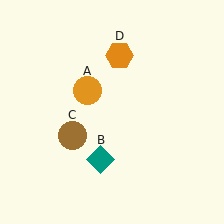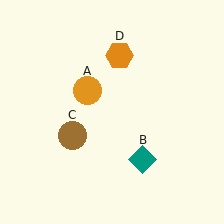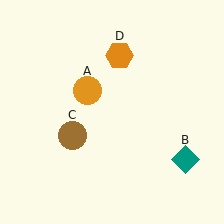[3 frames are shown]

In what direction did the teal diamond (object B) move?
The teal diamond (object B) moved right.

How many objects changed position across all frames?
1 object changed position: teal diamond (object B).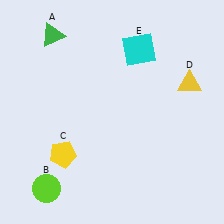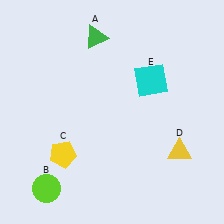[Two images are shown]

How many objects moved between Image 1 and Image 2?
3 objects moved between the two images.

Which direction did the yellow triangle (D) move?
The yellow triangle (D) moved down.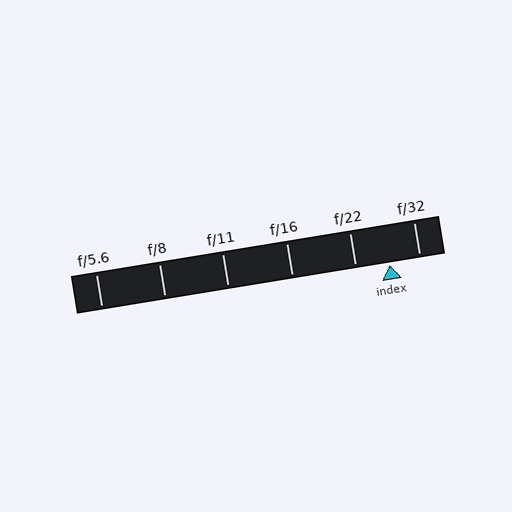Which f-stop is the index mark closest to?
The index mark is closest to f/32.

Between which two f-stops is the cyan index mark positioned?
The index mark is between f/22 and f/32.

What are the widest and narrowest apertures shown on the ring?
The widest aperture shown is f/5.6 and the narrowest is f/32.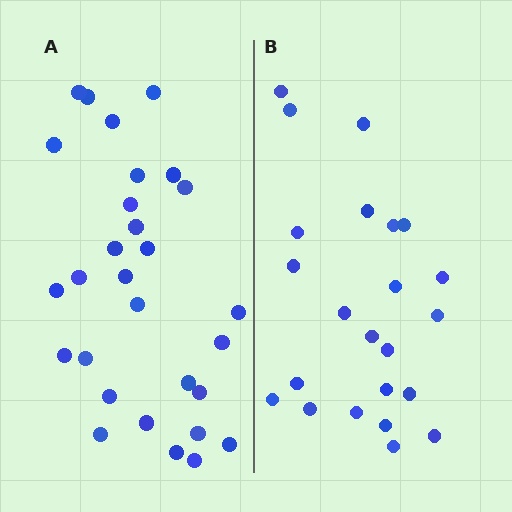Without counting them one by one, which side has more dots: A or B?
Region A (the left region) has more dots.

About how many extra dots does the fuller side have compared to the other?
Region A has about 6 more dots than region B.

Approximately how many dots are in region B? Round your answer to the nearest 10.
About 20 dots. (The exact count is 23, which rounds to 20.)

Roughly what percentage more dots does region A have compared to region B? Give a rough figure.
About 25% more.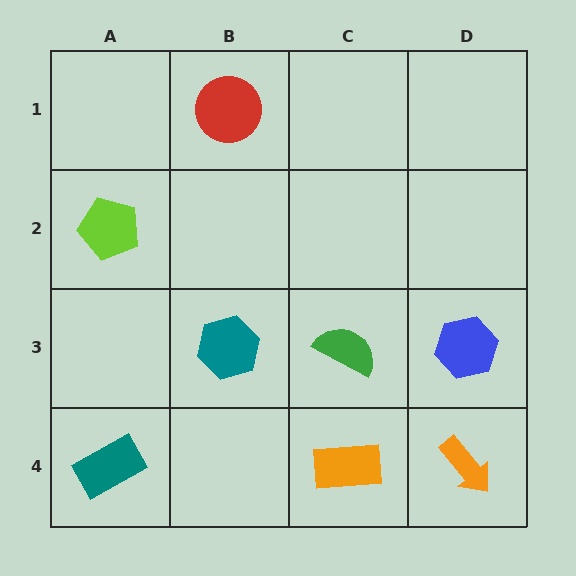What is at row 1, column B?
A red circle.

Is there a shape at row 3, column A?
No, that cell is empty.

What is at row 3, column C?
A green semicircle.